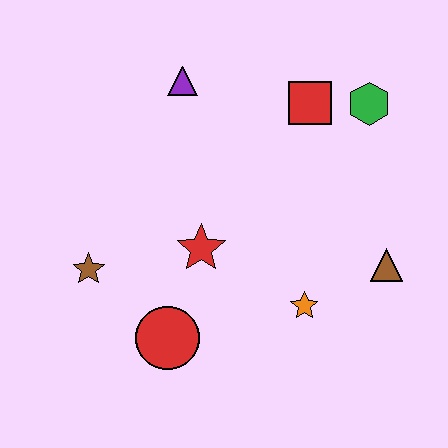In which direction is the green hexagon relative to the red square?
The green hexagon is to the right of the red square.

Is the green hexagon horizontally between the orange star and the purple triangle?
No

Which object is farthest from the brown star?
The green hexagon is farthest from the brown star.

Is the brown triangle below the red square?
Yes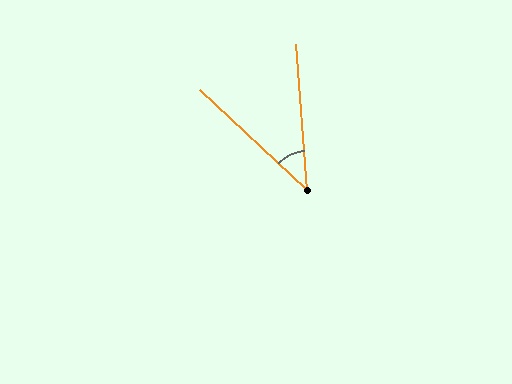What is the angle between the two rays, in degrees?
Approximately 43 degrees.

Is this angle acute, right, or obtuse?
It is acute.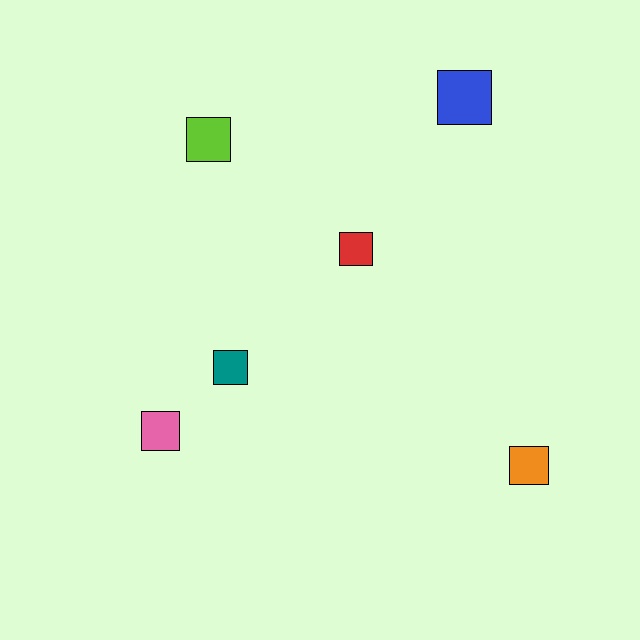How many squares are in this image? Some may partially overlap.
There are 6 squares.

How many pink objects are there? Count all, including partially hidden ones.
There is 1 pink object.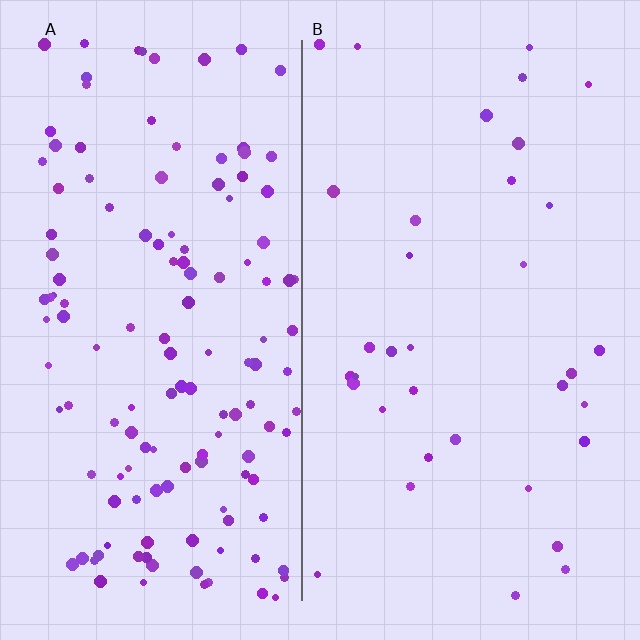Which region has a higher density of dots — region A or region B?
A (the left).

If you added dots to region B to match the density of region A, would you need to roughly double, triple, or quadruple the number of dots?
Approximately quadruple.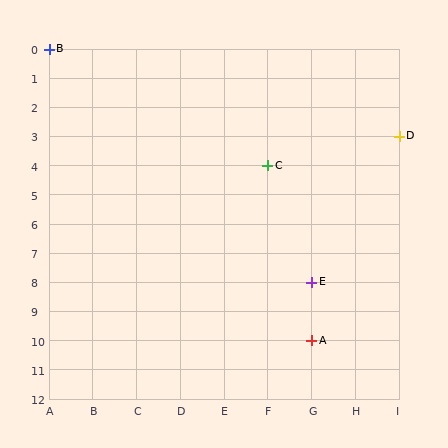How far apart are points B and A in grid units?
Points B and A are 6 columns and 10 rows apart (about 11.7 grid units diagonally).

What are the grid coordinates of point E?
Point E is at grid coordinates (G, 8).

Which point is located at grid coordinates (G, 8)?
Point E is at (G, 8).